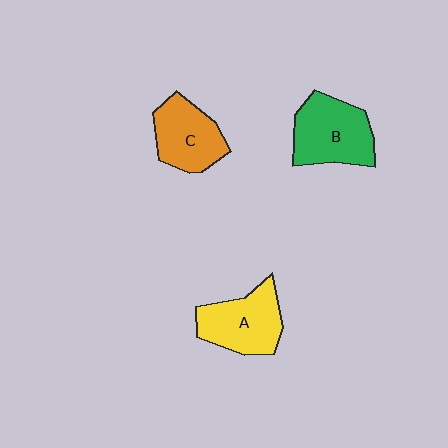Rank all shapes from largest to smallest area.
From largest to smallest: B (green), A (yellow), C (orange).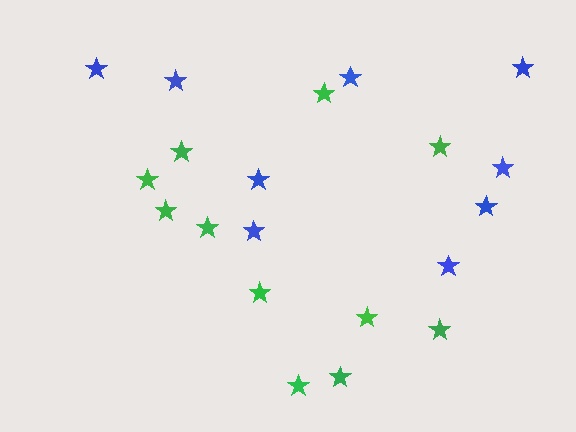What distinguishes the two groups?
There are 2 groups: one group of blue stars (9) and one group of green stars (11).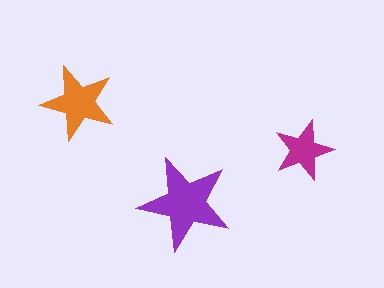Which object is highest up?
The orange star is topmost.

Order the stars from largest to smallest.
the purple one, the orange one, the magenta one.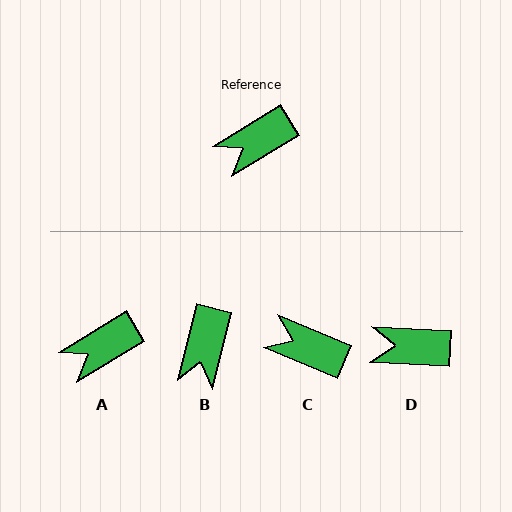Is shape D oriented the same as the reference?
No, it is off by about 35 degrees.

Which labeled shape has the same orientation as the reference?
A.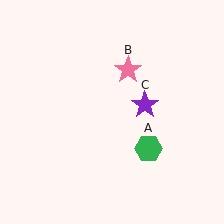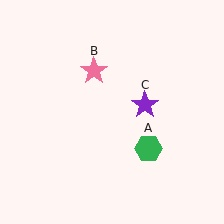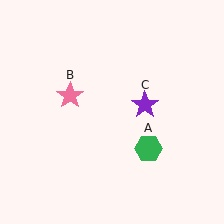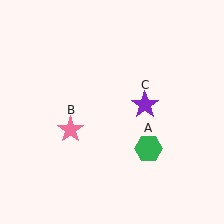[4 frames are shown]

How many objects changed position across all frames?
1 object changed position: pink star (object B).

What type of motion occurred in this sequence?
The pink star (object B) rotated counterclockwise around the center of the scene.